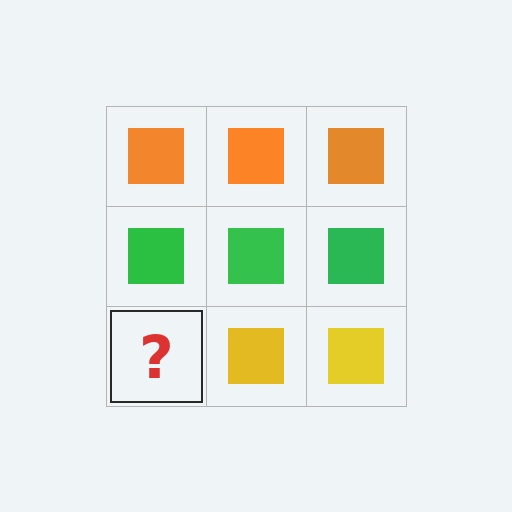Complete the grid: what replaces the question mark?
The question mark should be replaced with a yellow square.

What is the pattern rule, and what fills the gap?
The rule is that each row has a consistent color. The gap should be filled with a yellow square.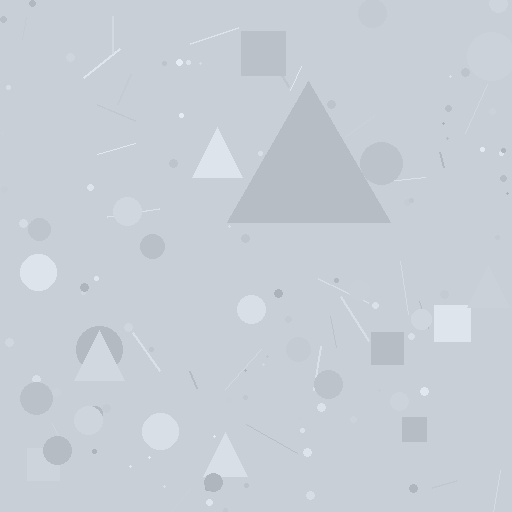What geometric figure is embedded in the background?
A triangle is embedded in the background.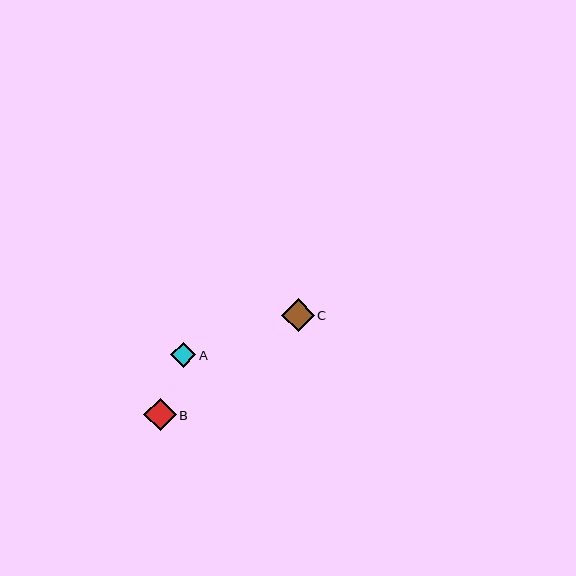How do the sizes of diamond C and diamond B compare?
Diamond C and diamond B are approximately the same size.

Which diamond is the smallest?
Diamond A is the smallest with a size of approximately 25 pixels.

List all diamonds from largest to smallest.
From largest to smallest: C, B, A.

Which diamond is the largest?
Diamond C is the largest with a size of approximately 32 pixels.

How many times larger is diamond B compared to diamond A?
Diamond B is approximately 1.3 times the size of diamond A.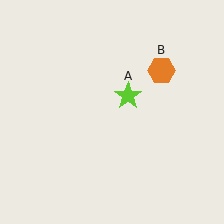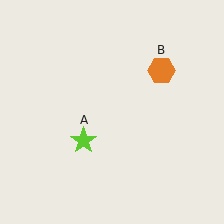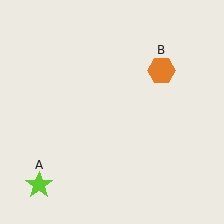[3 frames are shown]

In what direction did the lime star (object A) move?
The lime star (object A) moved down and to the left.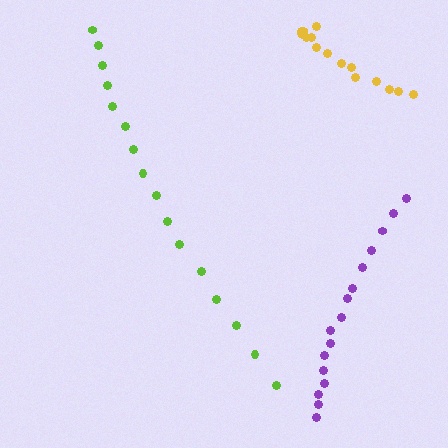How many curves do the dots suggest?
There are 3 distinct paths.